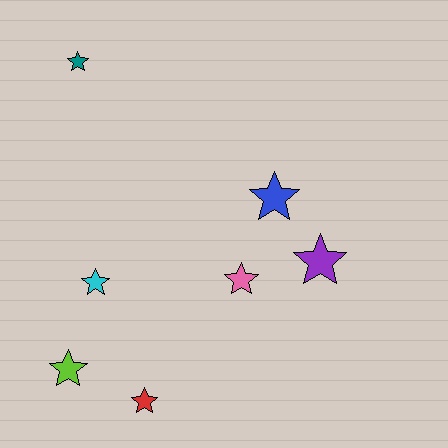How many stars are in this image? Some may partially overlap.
There are 7 stars.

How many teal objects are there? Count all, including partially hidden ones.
There is 1 teal object.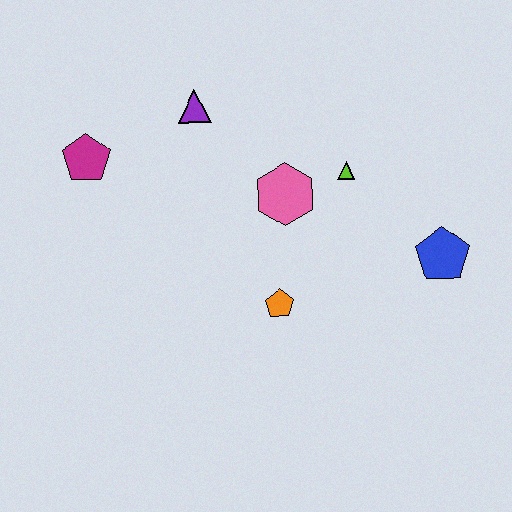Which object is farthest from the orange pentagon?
The magenta pentagon is farthest from the orange pentagon.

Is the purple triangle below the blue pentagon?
No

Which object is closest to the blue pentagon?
The lime triangle is closest to the blue pentagon.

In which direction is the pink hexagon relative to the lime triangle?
The pink hexagon is to the left of the lime triangle.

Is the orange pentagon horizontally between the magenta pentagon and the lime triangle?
Yes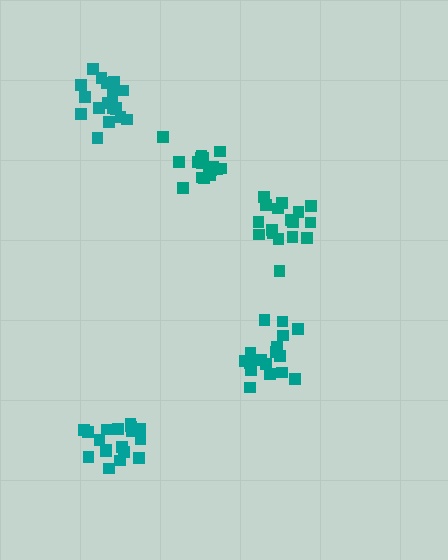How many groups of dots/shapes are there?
There are 5 groups.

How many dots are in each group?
Group 1: 20 dots, Group 2: 17 dots, Group 3: 18 dots, Group 4: 17 dots, Group 5: 17 dots (89 total).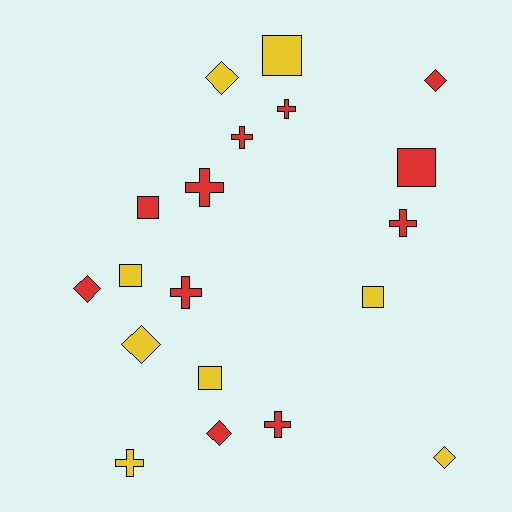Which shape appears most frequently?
Cross, with 7 objects.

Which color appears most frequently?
Red, with 11 objects.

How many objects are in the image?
There are 19 objects.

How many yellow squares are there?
There are 4 yellow squares.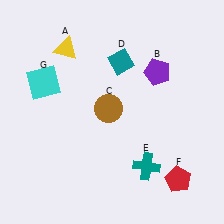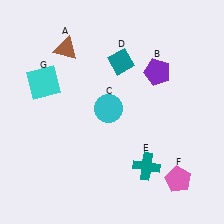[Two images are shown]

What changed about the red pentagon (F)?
In Image 1, F is red. In Image 2, it changed to pink.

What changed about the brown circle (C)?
In Image 1, C is brown. In Image 2, it changed to cyan.